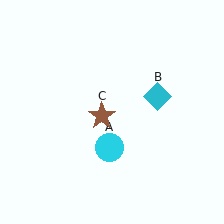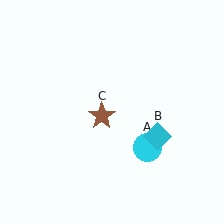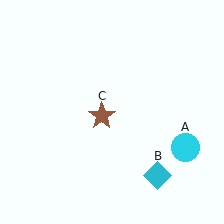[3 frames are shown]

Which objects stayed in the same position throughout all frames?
Brown star (object C) remained stationary.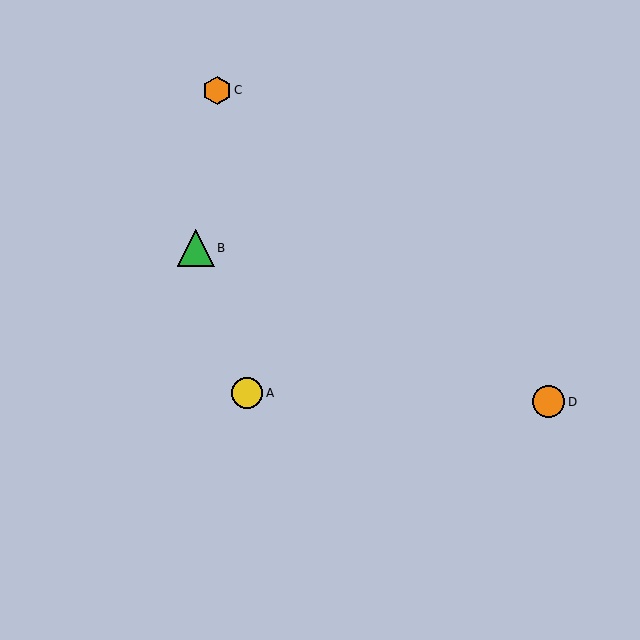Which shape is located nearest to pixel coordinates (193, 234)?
The green triangle (labeled B) at (196, 248) is nearest to that location.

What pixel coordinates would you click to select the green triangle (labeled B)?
Click at (196, 248) to select the green triangle B.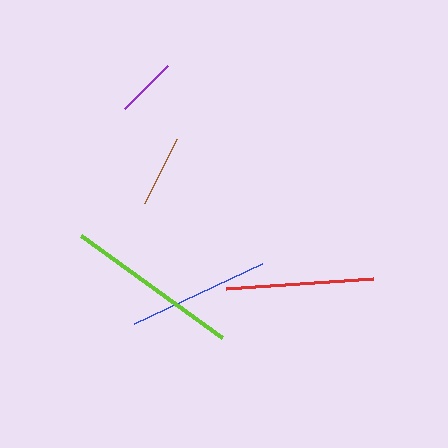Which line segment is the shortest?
The purple line is the shortest at approximately 61 pixels.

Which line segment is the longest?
The lime line is the longest at approximately 173 pixels.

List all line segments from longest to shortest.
From longest to shortest: lime, red, blue, brown, purple.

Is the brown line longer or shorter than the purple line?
The brown line is longer than the purple line.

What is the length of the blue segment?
The blue segment is approximately 142 pixels long.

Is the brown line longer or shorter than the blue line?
The blue line is longer than the brown line.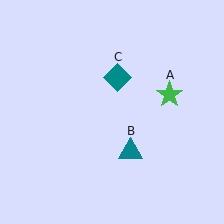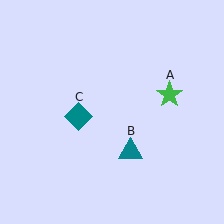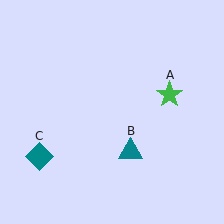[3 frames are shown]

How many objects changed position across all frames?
1 object changed position: teal diamond (object C).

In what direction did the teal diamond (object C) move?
The teal diamond (object C) moved down and to the left.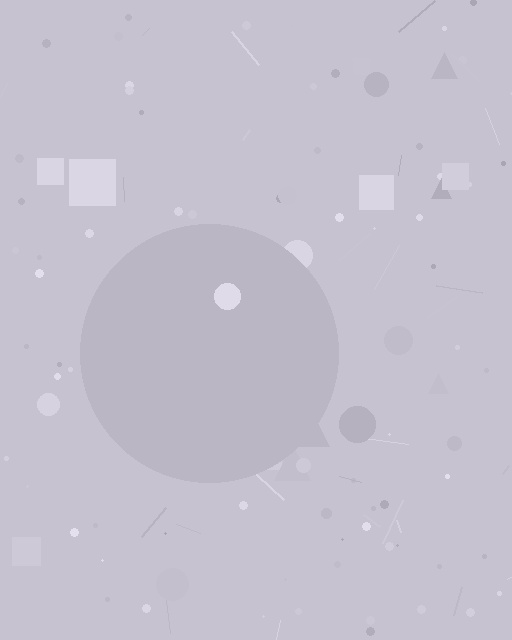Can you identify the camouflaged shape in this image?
The camouflaged shape is a circle.